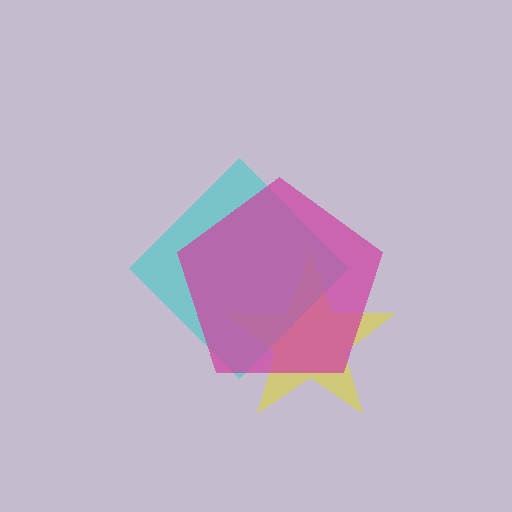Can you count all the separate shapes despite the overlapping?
Yes, there are 3 separate shapes.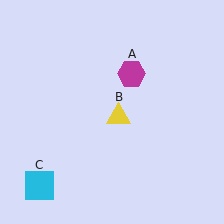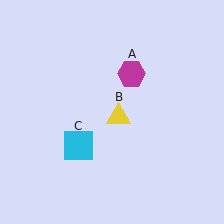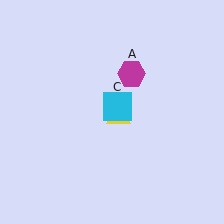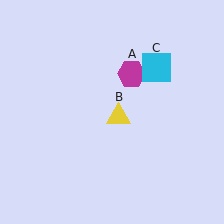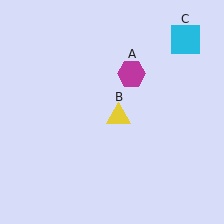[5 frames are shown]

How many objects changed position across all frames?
1 object changed position: cyan square (object C).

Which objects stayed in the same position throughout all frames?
Magenta hexagon (object A) and yellow triangle (object B) remained stationary.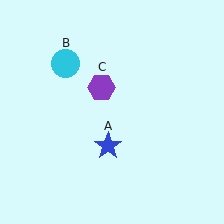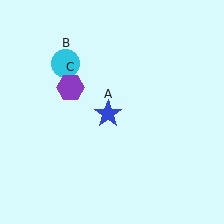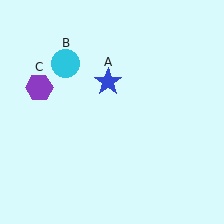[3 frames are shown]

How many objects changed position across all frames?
2 objects changed position: blue star (object A), purple hexagon (object C).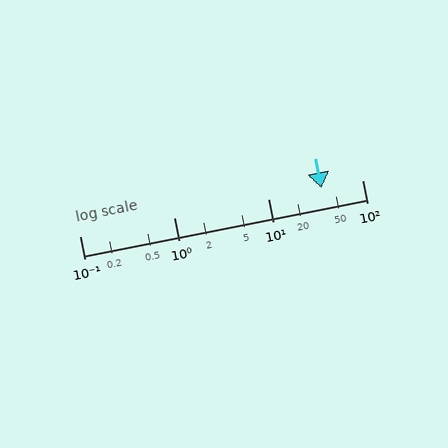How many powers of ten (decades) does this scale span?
The scale spans 3 decades, from 0.1 to 100.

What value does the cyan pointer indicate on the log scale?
The pointer indicates approximately 37.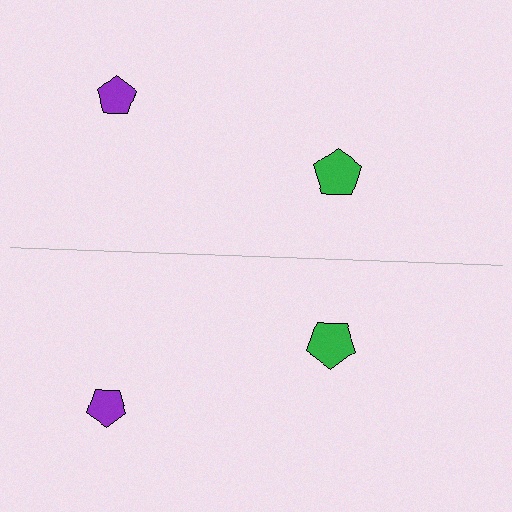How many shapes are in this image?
There are 4 shapes in this image.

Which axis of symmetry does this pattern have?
The pattern has a horizontal axis of symmetry running through the center of the image.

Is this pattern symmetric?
Yes, this pattern has bilateral (reflection) symmetry.